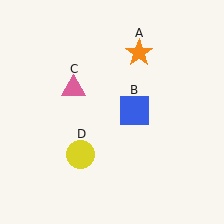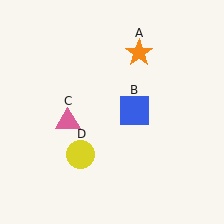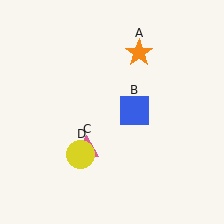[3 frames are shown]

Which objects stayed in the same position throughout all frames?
Orange star (object A) and blue square (object B) and yellow circle (object D) remained stationary.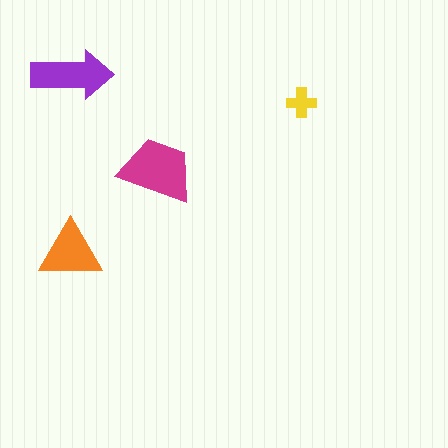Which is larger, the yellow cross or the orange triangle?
The orange triangle.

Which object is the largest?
The magenta trapezoid.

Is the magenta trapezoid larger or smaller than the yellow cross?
Larger.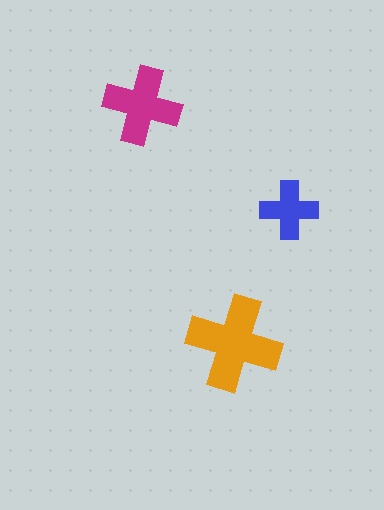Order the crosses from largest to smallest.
the orange one, the magenta one, the blue one.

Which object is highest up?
The magenta cross is topmost.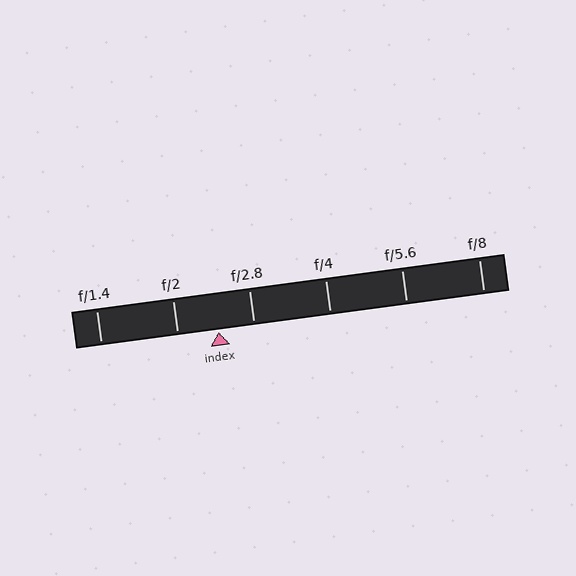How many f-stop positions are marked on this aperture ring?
There are 6 f-stop positions marked.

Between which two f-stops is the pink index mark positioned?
The index mark is between f/2 and f/2.8.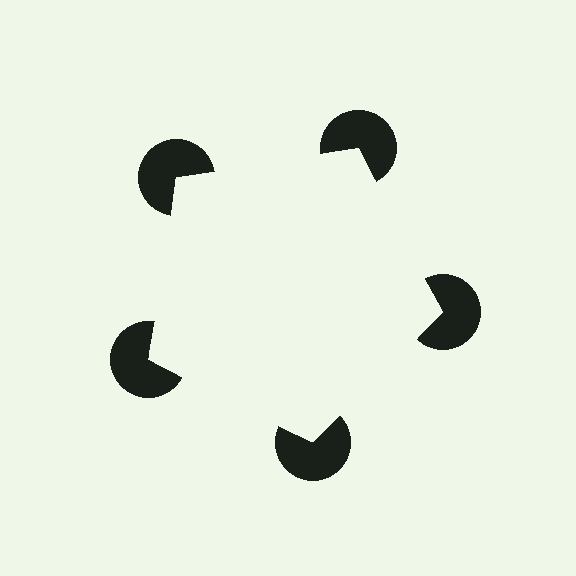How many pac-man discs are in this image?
There are 5 — one at each vertex of the illusory pentagon.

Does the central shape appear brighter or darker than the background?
It typically appears slightly brighter than the background, even though no actual brightness change is drawn.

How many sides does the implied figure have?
5 sides.